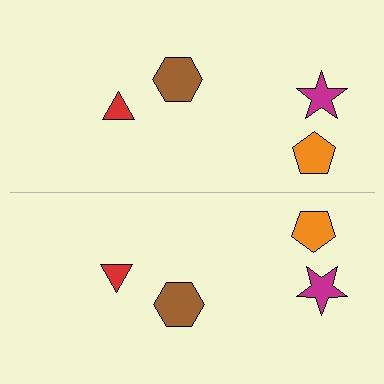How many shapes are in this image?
There are 8 shapes in this image.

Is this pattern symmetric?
Yes, this pattern has bilateral (reflection) symmetry.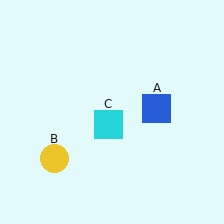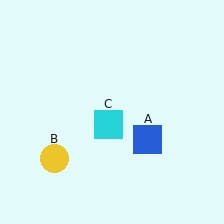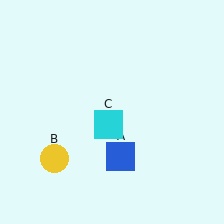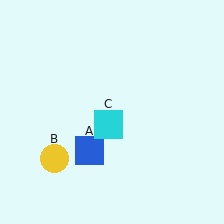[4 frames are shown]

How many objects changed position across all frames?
1 object changed position: blue square (object A).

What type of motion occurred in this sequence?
The blue square (object A) rotated clockwise around the center of the scene.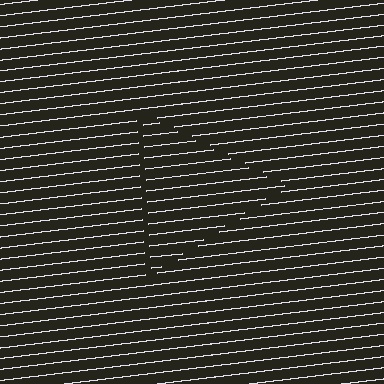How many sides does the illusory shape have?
3 sides — the line-ends trace a triangle.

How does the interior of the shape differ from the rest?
The interior of the shape contains the same grating, shifted by half a period — the contour is defined by the phase discontinuity where line-ends from the inner and outer gratings abut.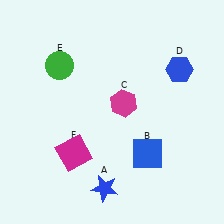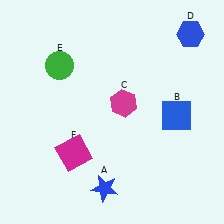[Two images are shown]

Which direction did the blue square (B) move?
The blue square (B) moved up.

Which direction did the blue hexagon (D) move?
The blue hexagon (D) moved up.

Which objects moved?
The objects that moved are: the blue square (B), the blue hexagon (D).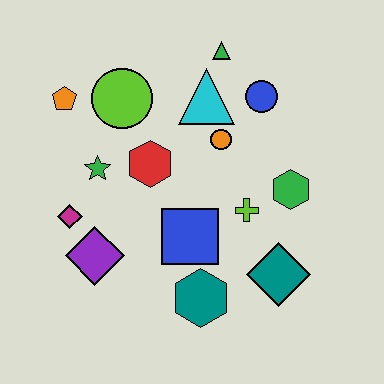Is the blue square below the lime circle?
Yes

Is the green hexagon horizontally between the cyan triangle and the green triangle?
No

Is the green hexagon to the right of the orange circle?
Yes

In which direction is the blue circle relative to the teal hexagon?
The blue circle is above the teal hexagon.